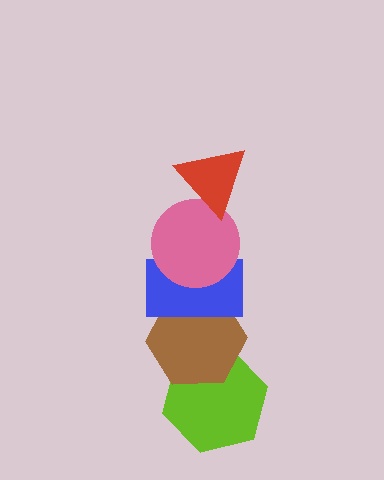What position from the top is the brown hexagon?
The brown hexagon is 4th from the top.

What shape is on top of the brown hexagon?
The blue rectangle is on top of the brown hexagon.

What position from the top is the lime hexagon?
The lime hexagon is 5th from the top.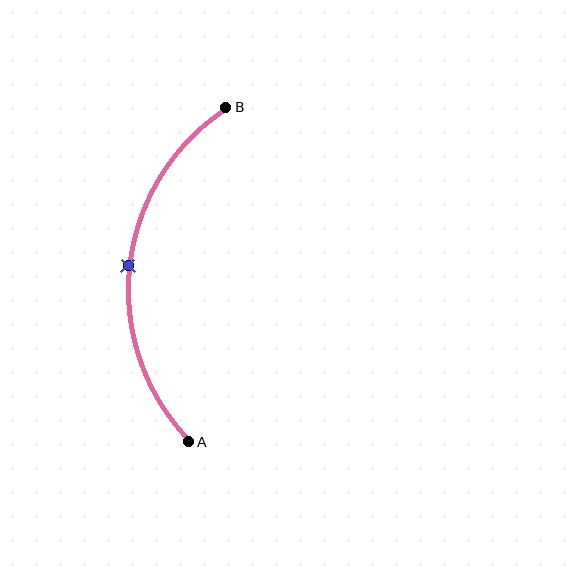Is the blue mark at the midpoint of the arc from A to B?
Yes. The blue mark lies on the arc at equal arc-length from both A and B — it is the arc midpoint.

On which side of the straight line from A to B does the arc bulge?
The arc bulges to the left of the straight line connecting A and B.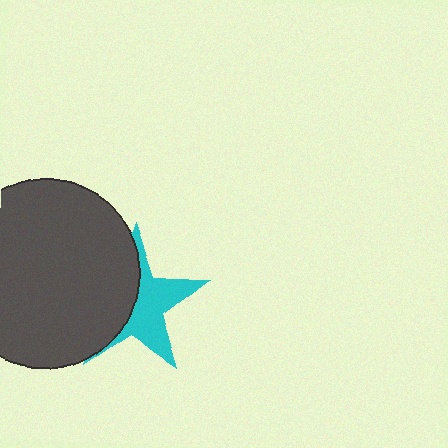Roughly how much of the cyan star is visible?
About half of it is visible (roughly 50%).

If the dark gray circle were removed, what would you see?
You would see the complete cyan star.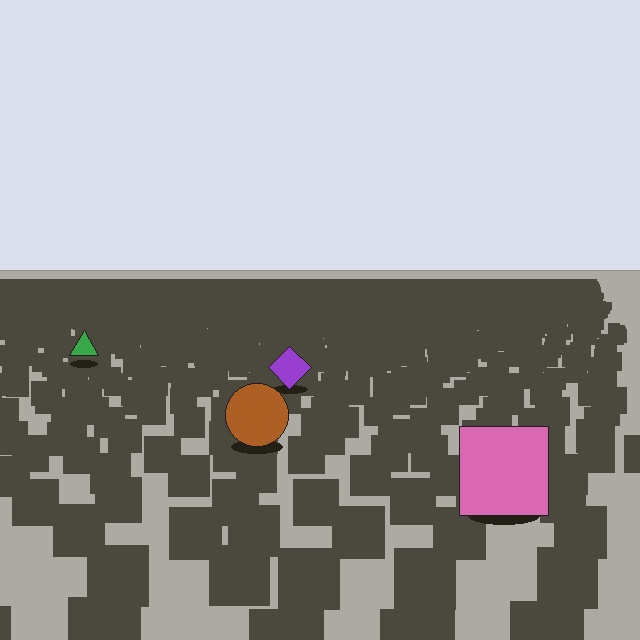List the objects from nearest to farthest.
From nearest to farthest: the pink square, the brown circle, the purple diamond, the green triangle.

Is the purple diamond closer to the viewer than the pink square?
No. The pink square is closer — you can tell from the texture gradient: the ground texture is coarser near it.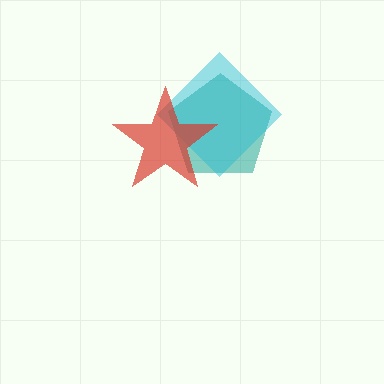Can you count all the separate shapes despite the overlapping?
Yes, there are 3 separate shapes.